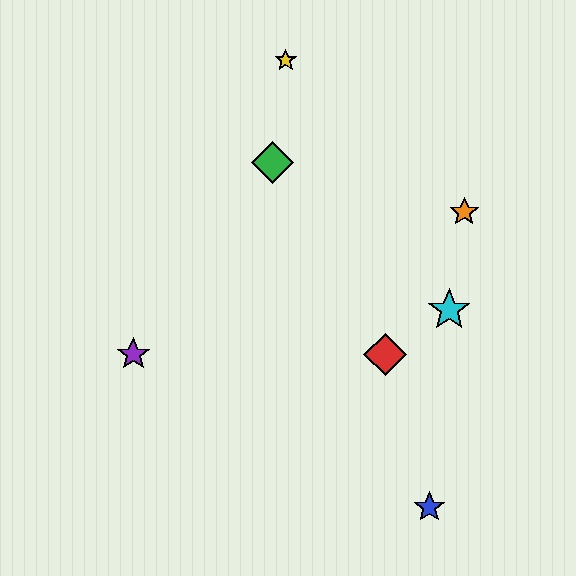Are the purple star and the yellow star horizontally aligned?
No, the purple star is at y≈354 and the yellow star is at y≈60.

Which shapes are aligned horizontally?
The red diamond, the purple star are aligned horizontally.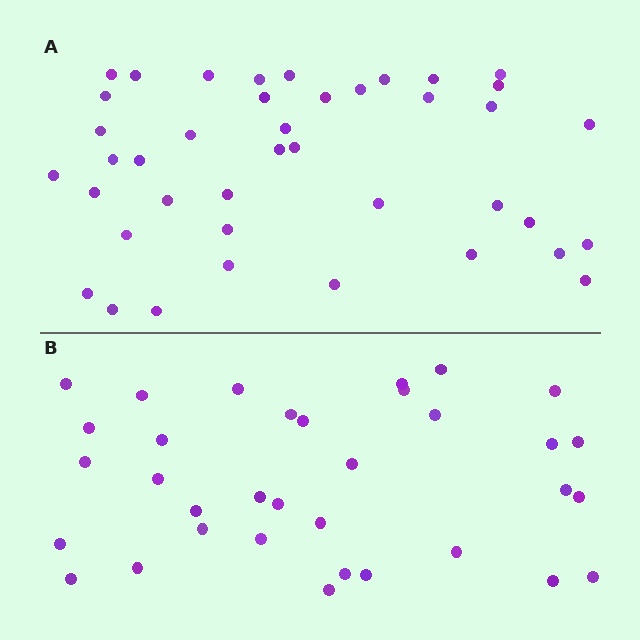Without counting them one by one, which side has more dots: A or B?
Region A (the top region) has more dots.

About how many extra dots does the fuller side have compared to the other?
Region A has roughly 8 or so more dots than region B.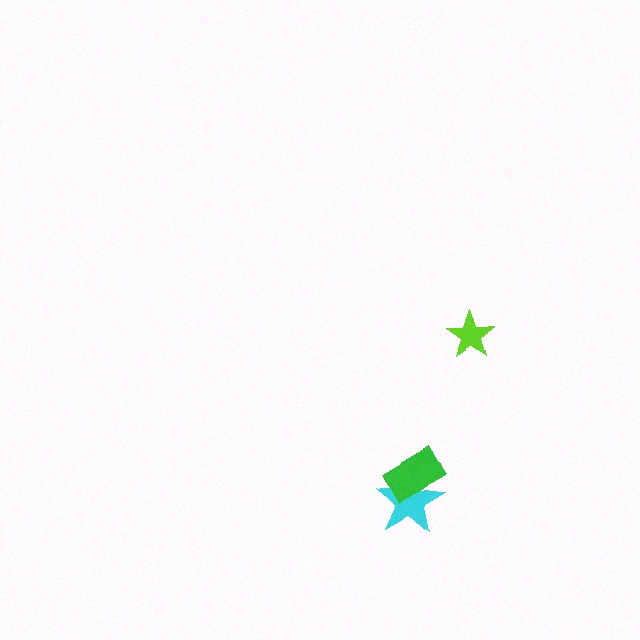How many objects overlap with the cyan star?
1 object overlaps with the cyan star.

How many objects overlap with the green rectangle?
1 object overlaps with the green rectangle.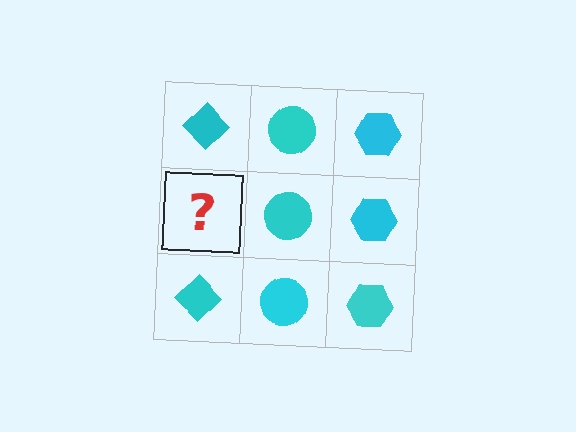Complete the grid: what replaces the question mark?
The question mark should be replaced with a cyan diamond.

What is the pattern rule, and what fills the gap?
The rule is that each column has a consistent shape. The gap should be filled with a cyan diamond.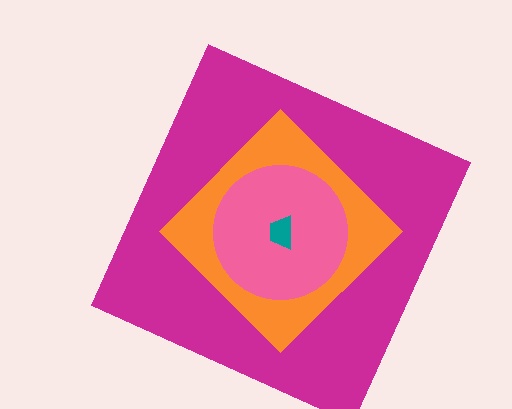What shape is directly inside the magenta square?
The orange diamond.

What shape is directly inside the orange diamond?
The pink circle.